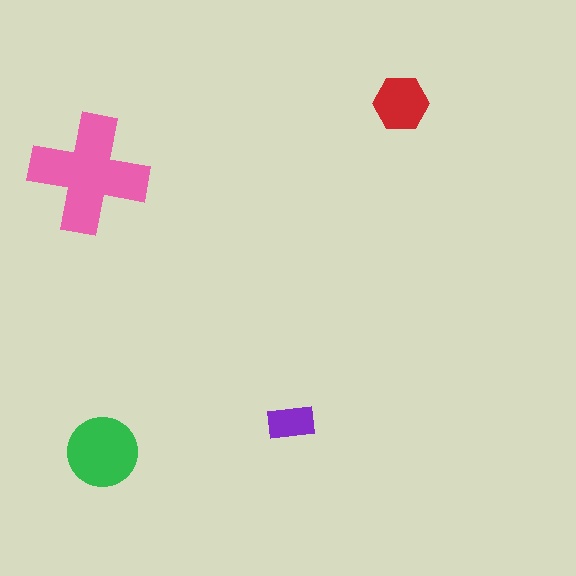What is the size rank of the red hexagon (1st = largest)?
3rd.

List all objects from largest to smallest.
The pink cross, the green circle, the red hexagon, the purple rectangle.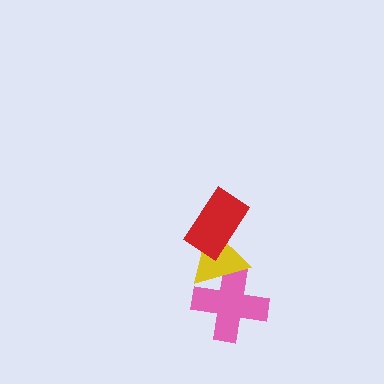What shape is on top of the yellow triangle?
The red rectangle is on top of the yellow triangle.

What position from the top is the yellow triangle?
The yellow triangle is 2nd from the top.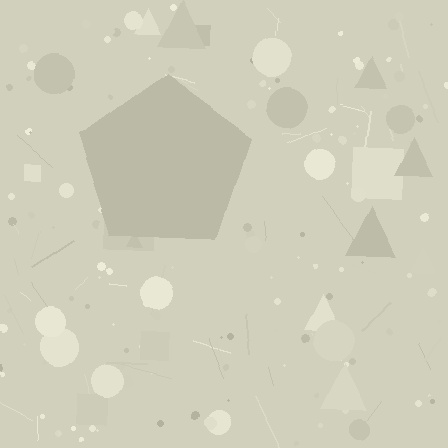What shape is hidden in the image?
A pentagon is hidden in the image.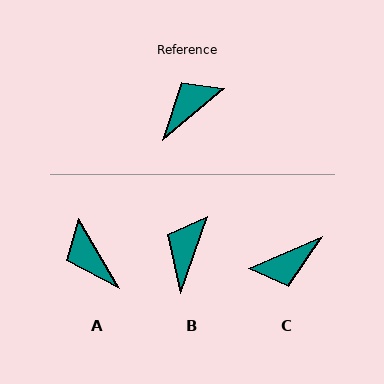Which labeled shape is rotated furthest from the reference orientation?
C, about 163 degrees away.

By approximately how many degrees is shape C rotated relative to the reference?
Approximately 163 degrees counter-clockwise.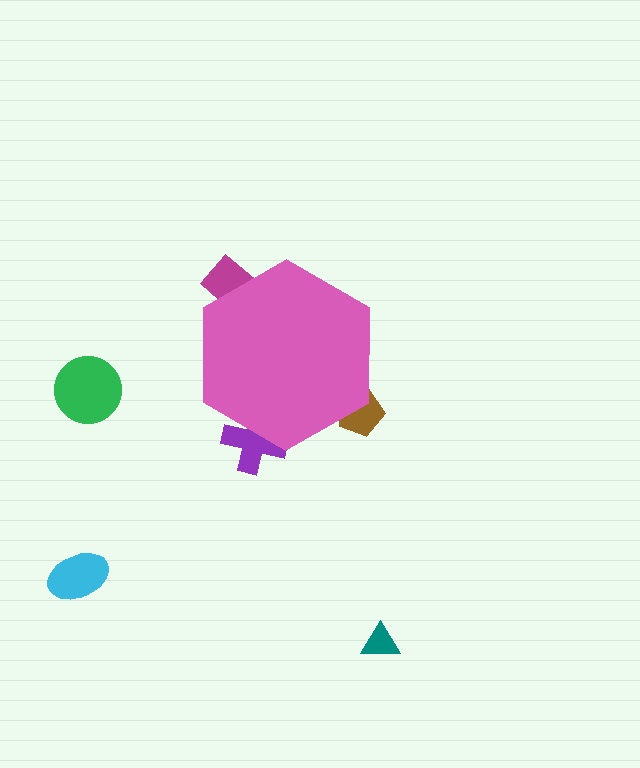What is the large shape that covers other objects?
A pink hexagon.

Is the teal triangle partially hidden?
No, the teal triangle is fully visible.